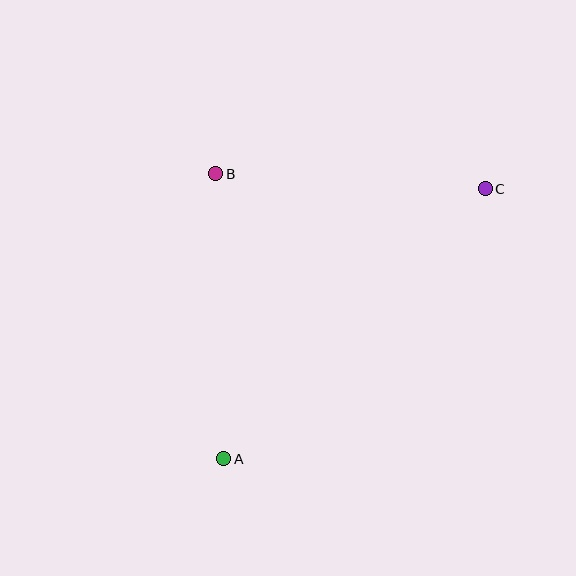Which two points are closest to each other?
Points B and C are closest to each other.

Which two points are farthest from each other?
Points A and C are farthest from each other.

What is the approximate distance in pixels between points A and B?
The distance between A and B is approximately 285 pixels.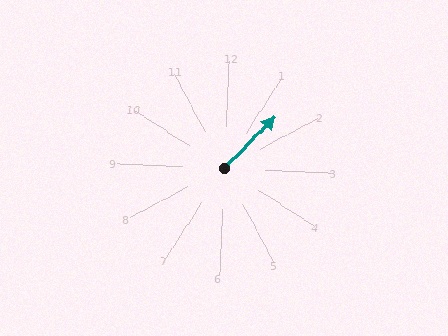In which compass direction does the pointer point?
Northeast.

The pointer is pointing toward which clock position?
Roughly 1 o'clock.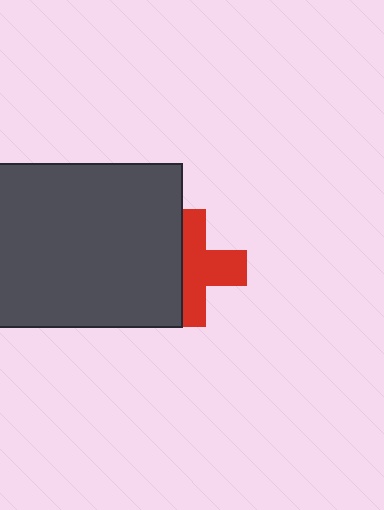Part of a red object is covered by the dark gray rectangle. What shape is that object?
It is a cross.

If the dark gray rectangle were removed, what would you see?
You would see the complete red cross.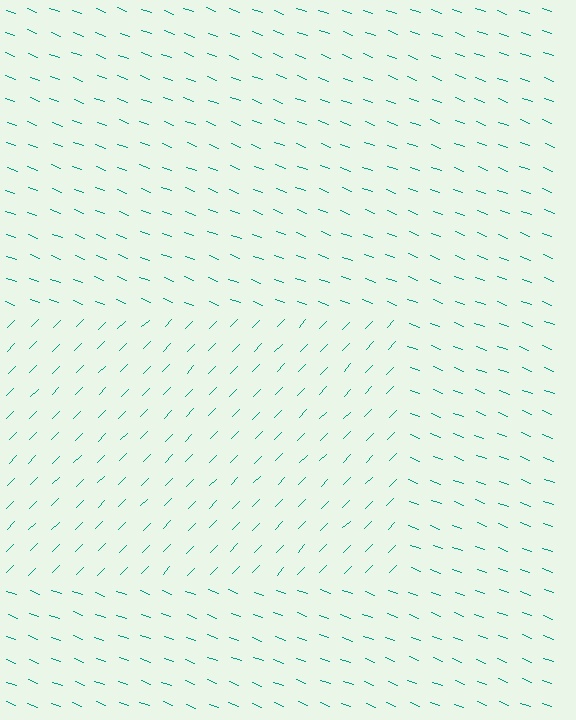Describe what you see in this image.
The image is filled with small teal line segments. A rectangle region in the image has lines oriented differently from the surrounding lines, creating a visible texture boundary.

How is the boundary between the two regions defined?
The boundary is defined purely by a change in line orientation (approximately 66 degrees difference). All lines are the same color and thickness.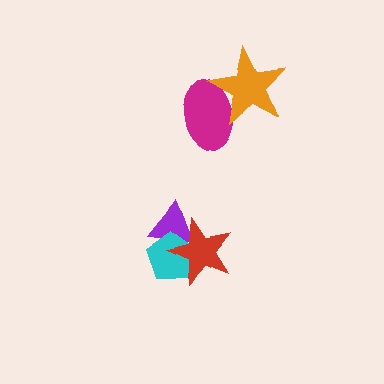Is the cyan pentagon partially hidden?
Yes, it is partially covered by another shape.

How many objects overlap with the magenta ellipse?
1 object overlaps with the magenta ellipse.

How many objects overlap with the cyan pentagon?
2 objects overlap with the cyan pentagon.